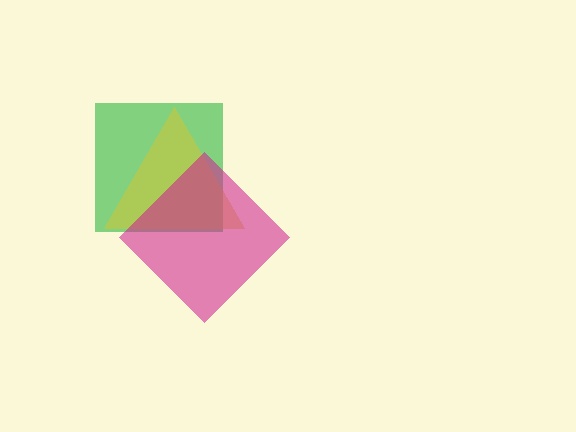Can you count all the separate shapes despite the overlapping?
Yes, there are 3 separate shapes.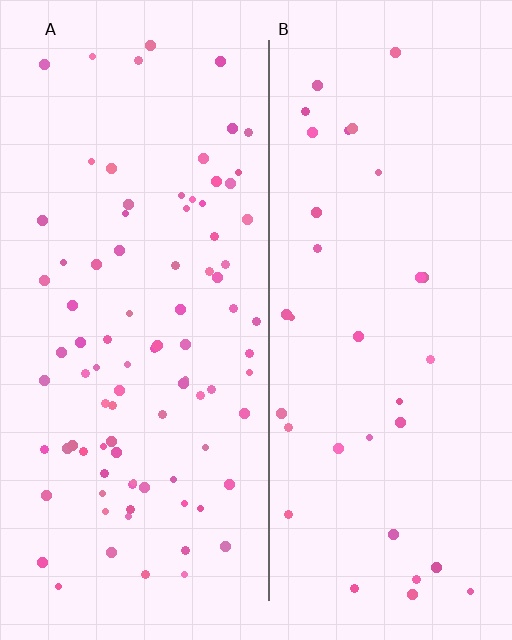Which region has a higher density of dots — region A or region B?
A (the left).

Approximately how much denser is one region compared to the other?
Approximately 2.7× — region A over region B.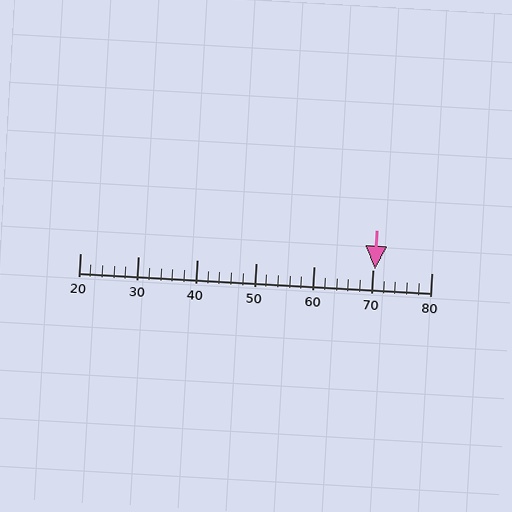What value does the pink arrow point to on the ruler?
The pink arrow points to approximately 70.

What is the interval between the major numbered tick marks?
The major tick marks are spaced 10 units apart.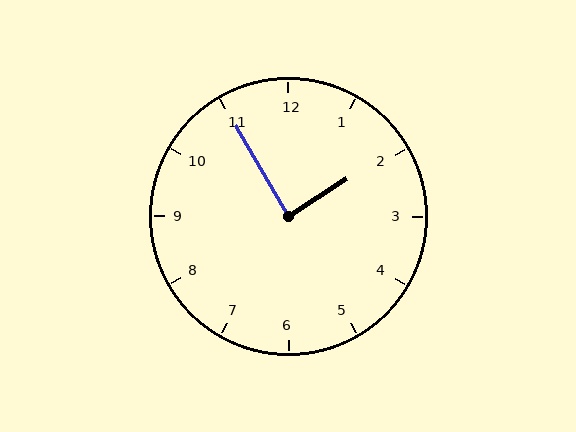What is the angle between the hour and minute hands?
Approximately 88 degrees.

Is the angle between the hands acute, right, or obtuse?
It is right.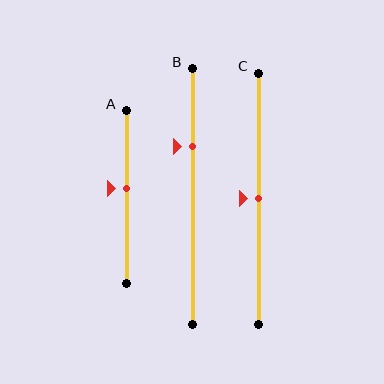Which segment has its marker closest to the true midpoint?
Segment C has its marker closest to the true midpoint.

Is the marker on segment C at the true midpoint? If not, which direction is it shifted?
Yes, the marker on segment C is at the true midpoint.